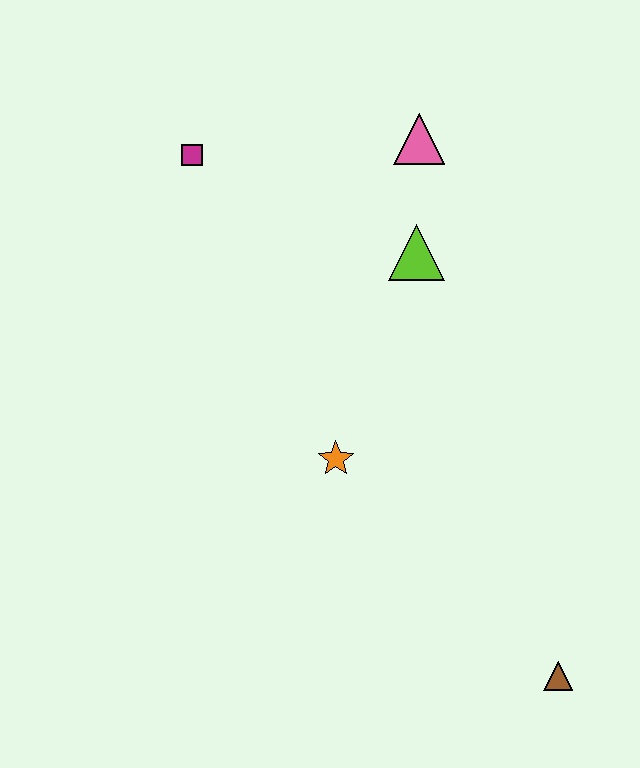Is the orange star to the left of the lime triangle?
Yes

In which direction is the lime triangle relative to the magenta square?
The lime triangle is to the right of the magenta square.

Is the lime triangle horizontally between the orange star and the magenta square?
No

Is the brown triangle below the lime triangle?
Yes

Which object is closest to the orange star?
The lime triangle is closest to the orange star.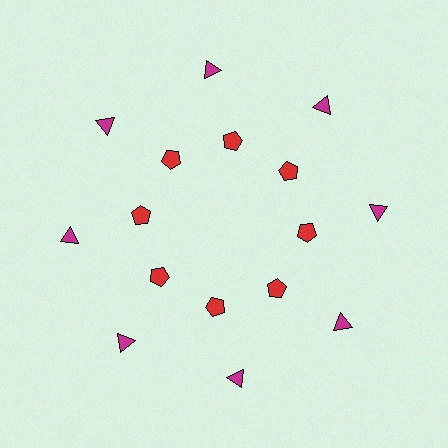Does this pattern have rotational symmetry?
Yes, this pattern has 8-fold rotational symmetry. It looks the same after rotating 45 degrees around the center.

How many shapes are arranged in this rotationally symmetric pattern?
There are 16 shapes, arranged in 8 groups of 2.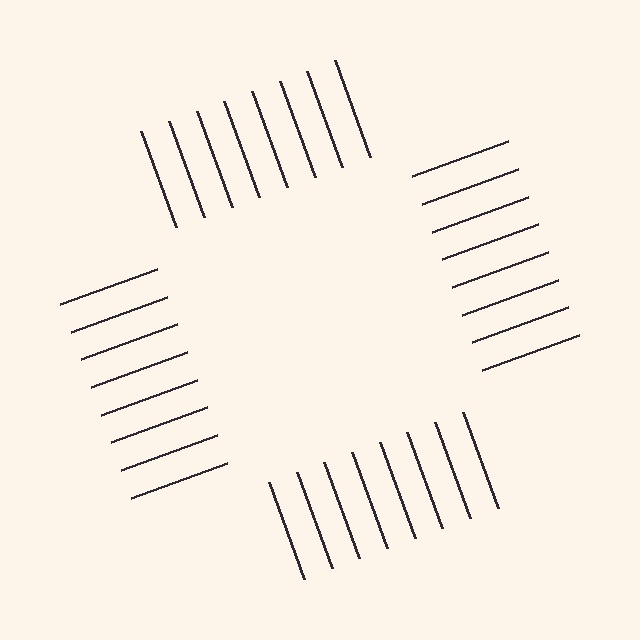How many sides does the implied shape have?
4 sides — the line-ends trace a square.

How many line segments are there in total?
32 — 8 along each of the 4 edges.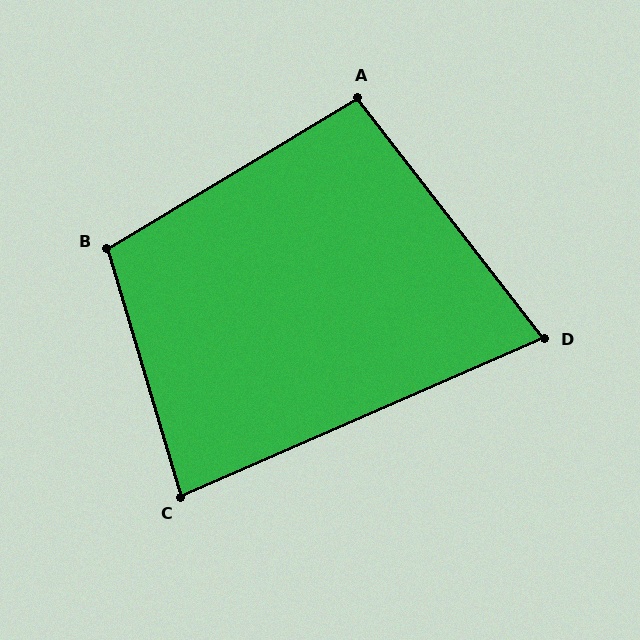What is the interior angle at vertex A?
Approximately 97 degrees (obtuse).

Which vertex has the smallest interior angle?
D, at approximately 76 degrees.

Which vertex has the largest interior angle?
B, at approximately 104 degrees.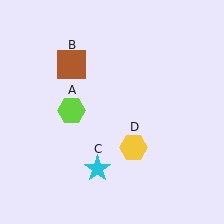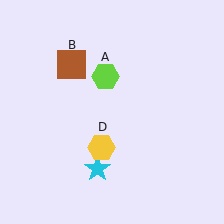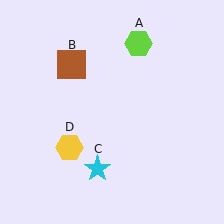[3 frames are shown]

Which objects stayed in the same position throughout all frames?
Brown square (object B) and cyan star (object C) remained stationary.